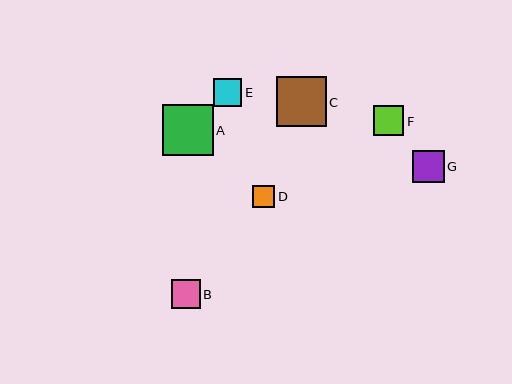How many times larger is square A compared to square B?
Square A is approximately 1.8 times the size of square B.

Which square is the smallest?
Square D is the smallest with a size of approximately 22 pixels.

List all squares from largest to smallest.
From largest to smallest: A, C, G, F, B, E, D.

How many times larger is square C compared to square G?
Square C is approximately 1.6 times the size of square G.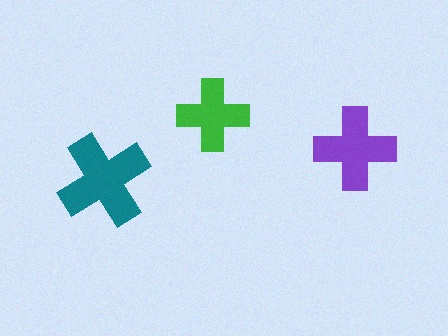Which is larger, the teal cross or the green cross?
The teal one.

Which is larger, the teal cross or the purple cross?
The teal one.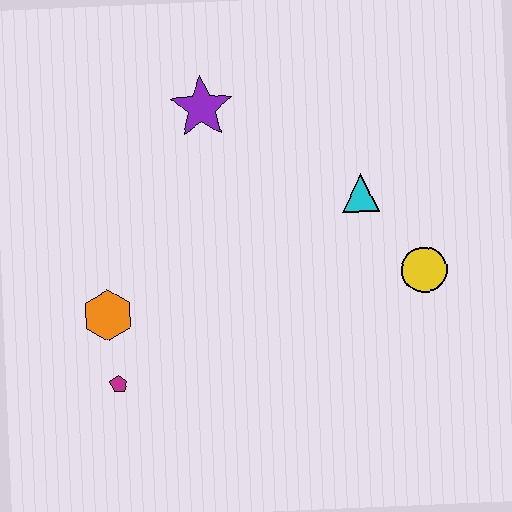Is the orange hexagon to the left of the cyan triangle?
Yes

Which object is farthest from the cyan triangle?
The magenta pentagon is farthest from the cyan triangle.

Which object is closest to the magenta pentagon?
The orange hexagon is closest to the magenta pentagon.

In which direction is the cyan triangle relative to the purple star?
The cyan triangle is to the right of the purple star.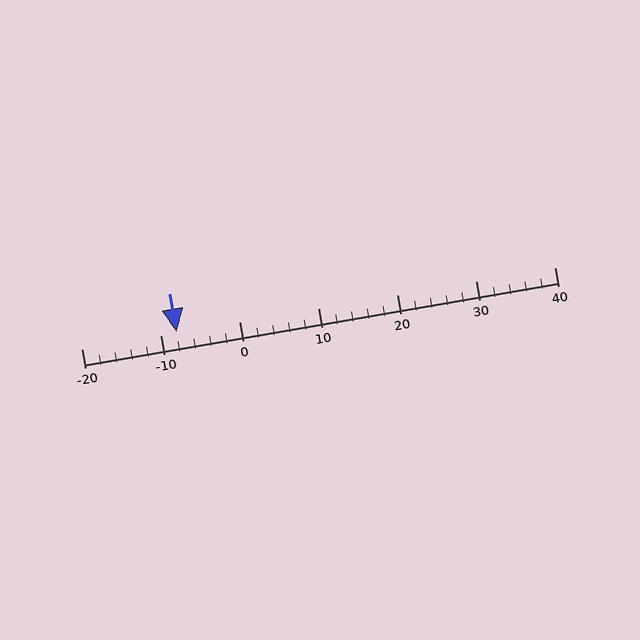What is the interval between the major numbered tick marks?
The major tick marks are spaced 10 units apart.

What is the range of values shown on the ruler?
The ruler shows values from -20 to 40.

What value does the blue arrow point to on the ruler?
The blue arrow points to approximately -8.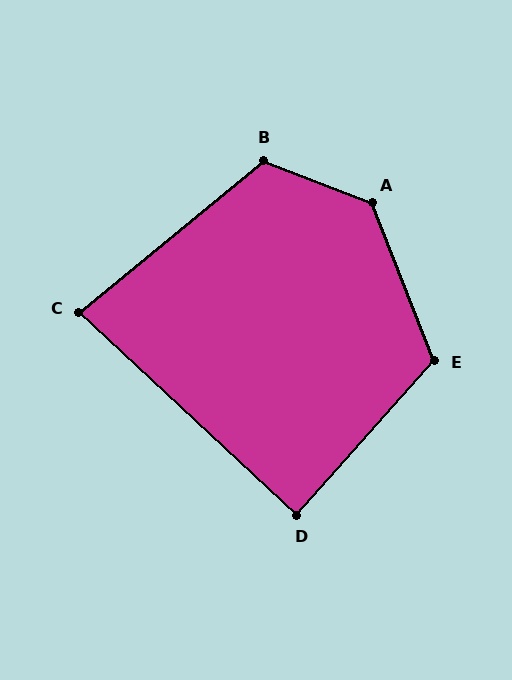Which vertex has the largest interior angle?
A, at approximately 133 degrees.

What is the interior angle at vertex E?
Approximately 117 degrees (obtuse).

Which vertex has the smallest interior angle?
C, at approximately 82 degrees.